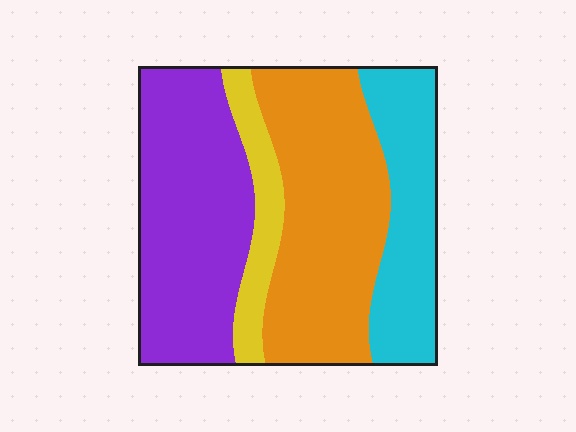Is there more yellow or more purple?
Purple.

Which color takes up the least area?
Yellow, at roughly 10%.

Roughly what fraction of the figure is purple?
Purple takes up about one third (1/3) of the figure.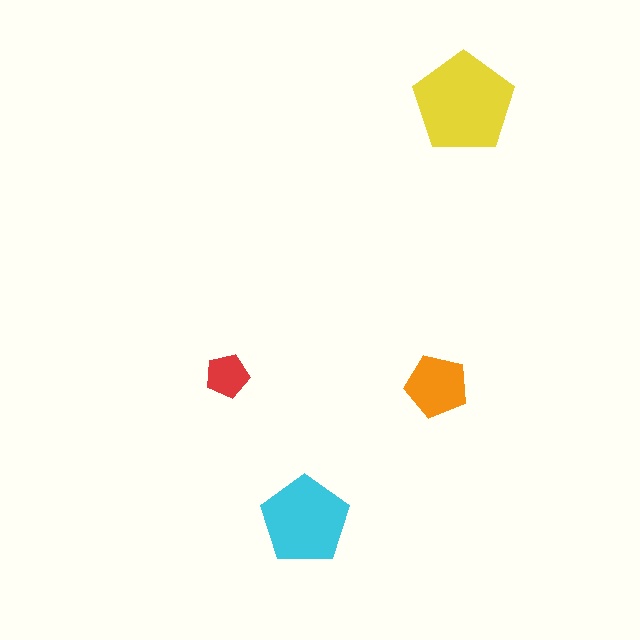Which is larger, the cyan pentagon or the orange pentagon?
The cyan one.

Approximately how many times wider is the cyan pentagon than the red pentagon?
About 2 times wider.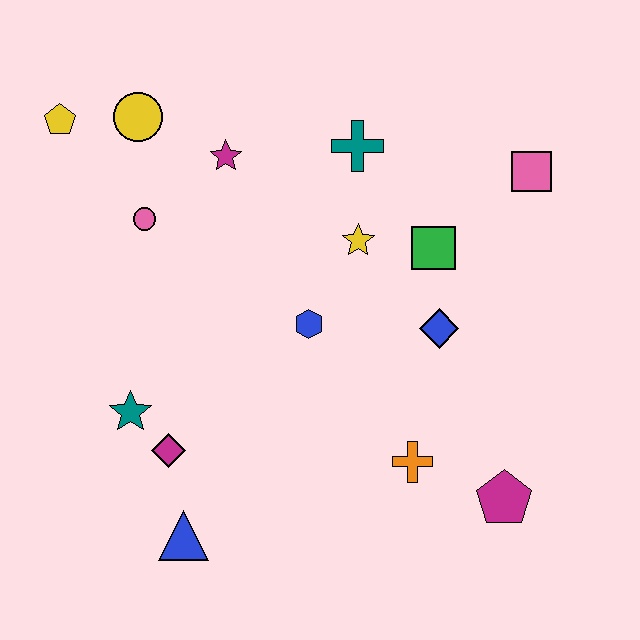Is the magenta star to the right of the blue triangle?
Yes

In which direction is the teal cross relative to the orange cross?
The teal cross is above the orange cross.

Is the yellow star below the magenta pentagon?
No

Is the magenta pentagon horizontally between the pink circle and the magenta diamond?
No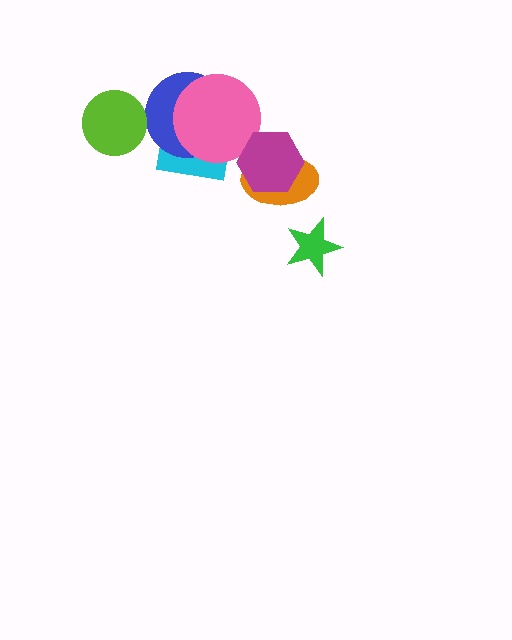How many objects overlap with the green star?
0 objects overlap with the green star.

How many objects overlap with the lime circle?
0 objects overlap with the lime circle.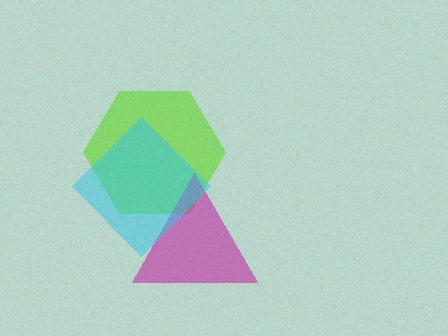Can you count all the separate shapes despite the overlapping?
Yes, there are 3 separate shapes.